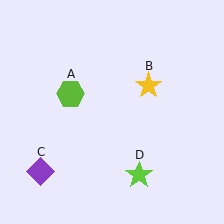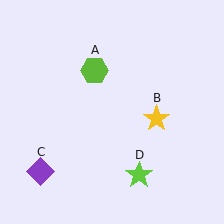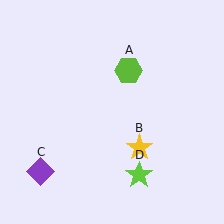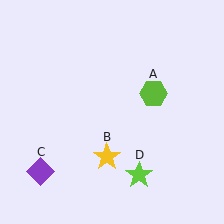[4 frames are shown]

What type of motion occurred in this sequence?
The lime hexagon (object A), yellow star (object B) rotated clockwise around the center of the scene.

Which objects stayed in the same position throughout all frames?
Purple diamond (object C) and lime star (object D) remained stationary.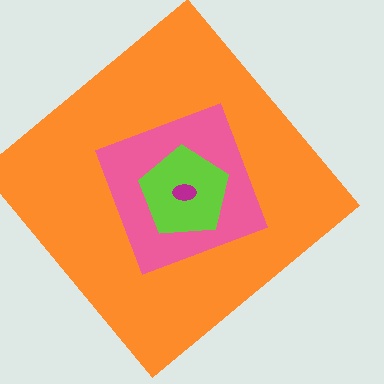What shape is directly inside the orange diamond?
The pink diamond.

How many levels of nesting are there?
4.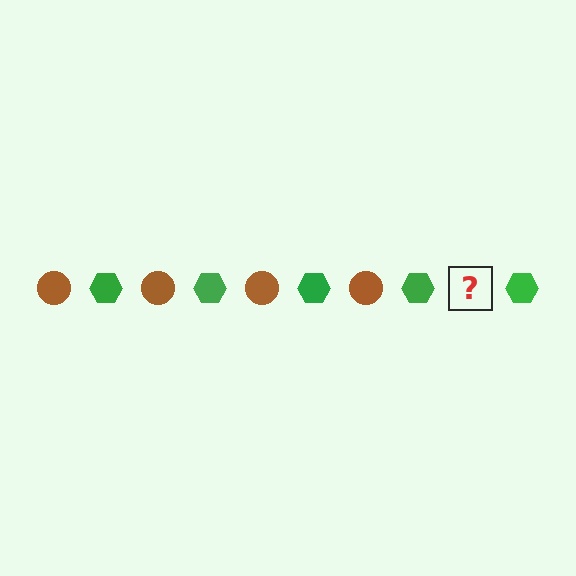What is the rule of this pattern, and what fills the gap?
The rule is that the pattern alternates between brown circle and green hexagon. The gap should be filled with a brown circle.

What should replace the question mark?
The question mark should be replaced with a brown circle.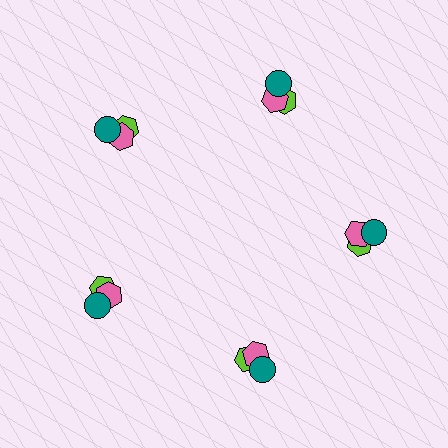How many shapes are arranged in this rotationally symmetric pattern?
There are 15 shapes, arranged in 5 groups of 3.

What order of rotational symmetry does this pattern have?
This pattern has 5-fold rotational symmetry.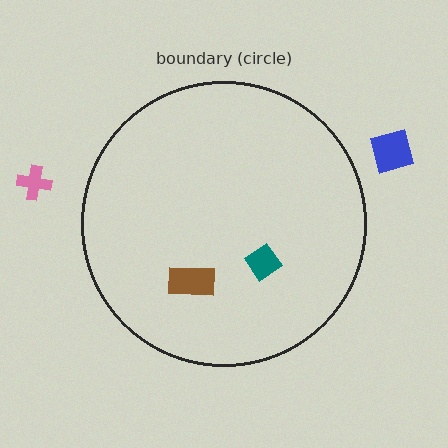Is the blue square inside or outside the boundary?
Outside.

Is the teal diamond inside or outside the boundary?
Inside.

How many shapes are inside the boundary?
2 inside, 2 outside.